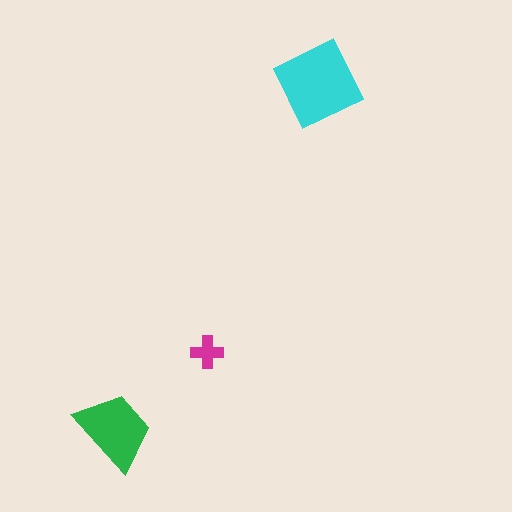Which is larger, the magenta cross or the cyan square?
The cyan square.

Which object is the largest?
The cyan square.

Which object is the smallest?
The magenta cross.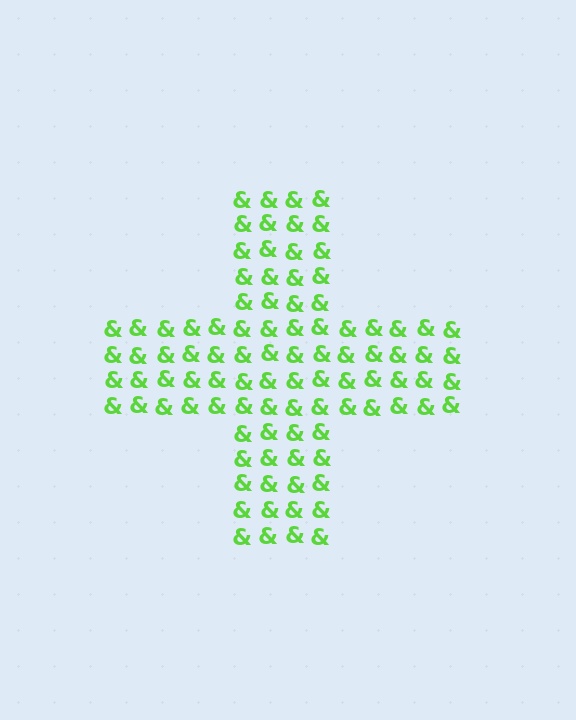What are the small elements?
The small elements are ampersands.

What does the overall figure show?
The overall figure shows a cross.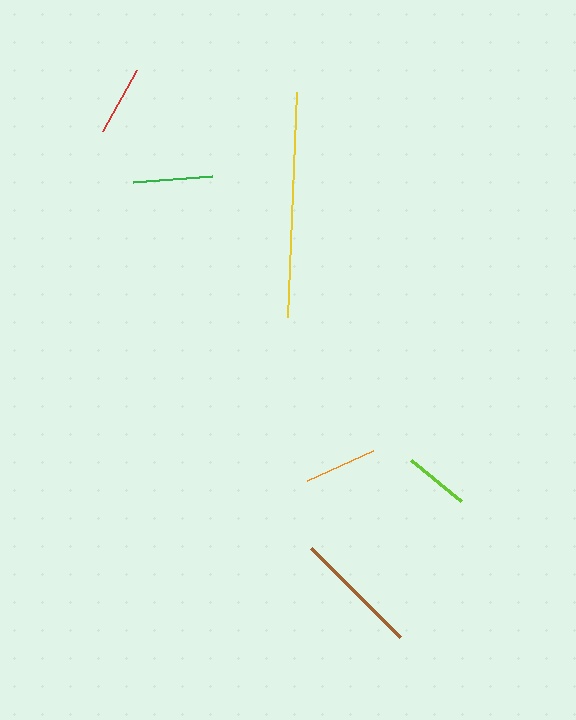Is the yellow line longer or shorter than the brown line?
The yellow line is longer than the brown line.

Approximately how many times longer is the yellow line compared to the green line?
The yellow line is approximately 2.8 times the length of the green line.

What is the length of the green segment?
The green segment is approximately 79 pixels long.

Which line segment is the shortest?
The lime line is the shortest at approximately 64 pixels.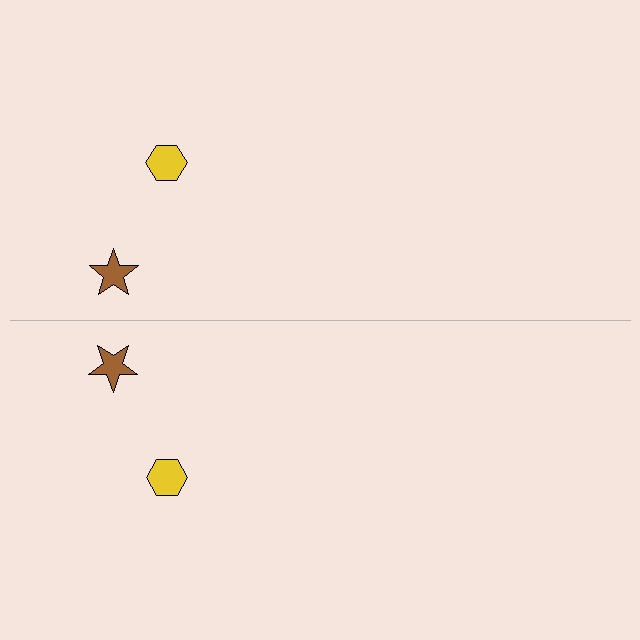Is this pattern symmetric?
Yes, this pattern has bilateral (reflection) symmetry.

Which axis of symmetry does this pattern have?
The pattern has a horizontal axis of symmetry running through the center of the image.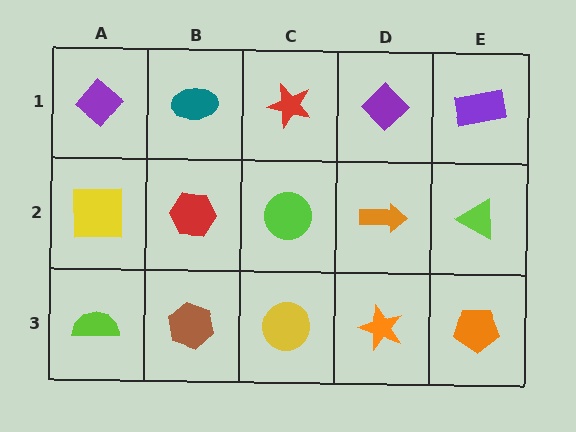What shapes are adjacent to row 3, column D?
An orange arrow (row 2, column D), a yellow circle (row 3, column C), an orange pentagon (row 3, column E).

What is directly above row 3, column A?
A yellow square.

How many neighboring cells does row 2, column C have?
4.